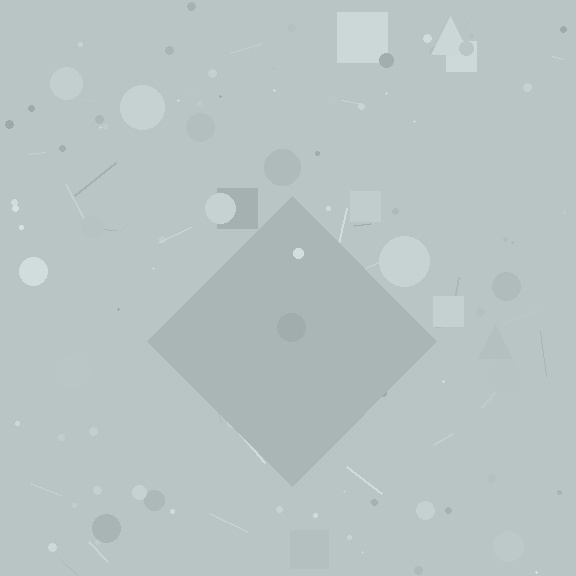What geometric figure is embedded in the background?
A diamond is embedded in the background.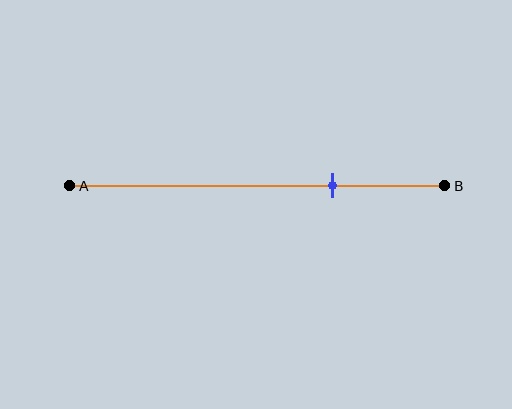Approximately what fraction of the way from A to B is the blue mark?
The blue mark is approximately 70% of the way from A to B.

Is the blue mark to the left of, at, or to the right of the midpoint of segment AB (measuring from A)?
The blue mark is to the right of the midpoint of segment AB.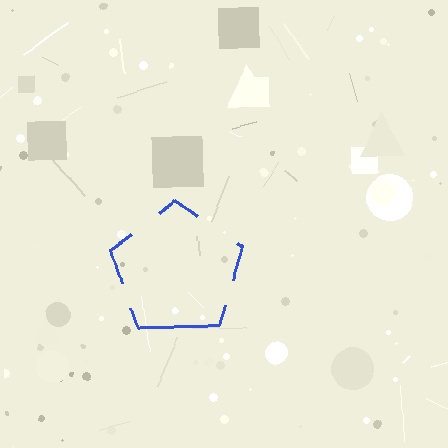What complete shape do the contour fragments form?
The contour fragments form a pentagon.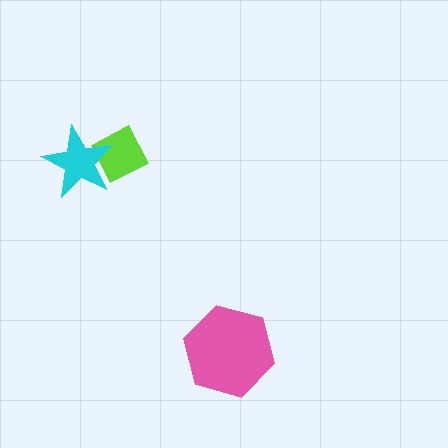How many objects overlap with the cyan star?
1 object overlaps with the cyan star.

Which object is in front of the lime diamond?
The cyan star is in front of the lime diamond.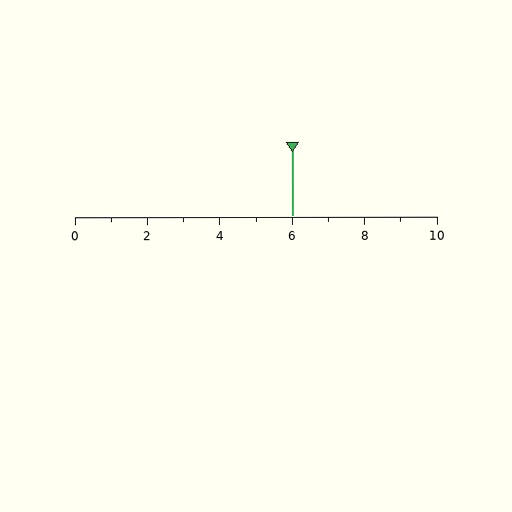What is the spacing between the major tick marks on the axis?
The major ticks are spaced 2 apart.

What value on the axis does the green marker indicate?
The marker indicates approximately 6.